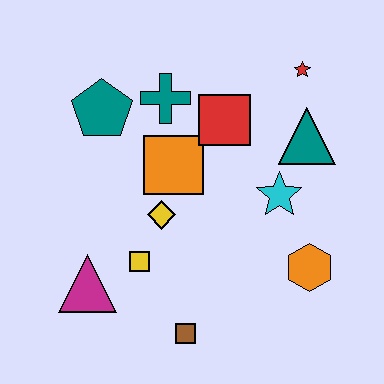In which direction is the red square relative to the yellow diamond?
The red square is above the yellow diamond.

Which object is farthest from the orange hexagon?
The teal pentagon is farthest from the orange hexagon.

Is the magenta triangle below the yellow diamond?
Yes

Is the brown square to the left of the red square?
Yes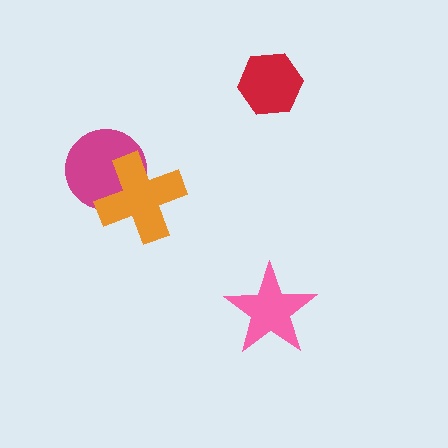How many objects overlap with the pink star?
0 objects overlap with the pink star.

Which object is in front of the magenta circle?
The orange cross is in front of the magenta circle.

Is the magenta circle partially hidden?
Yes, it is partially covered by another shape.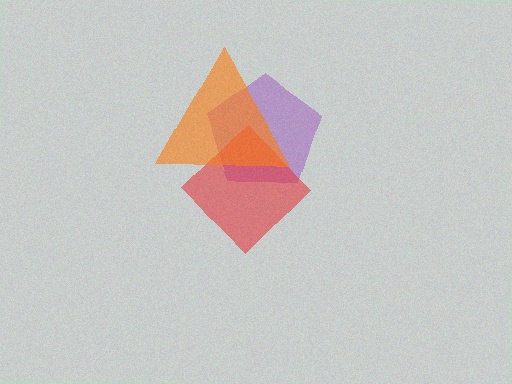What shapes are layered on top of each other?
The layered shapes are: a purple pentagon, a red diamond, an orange triangle.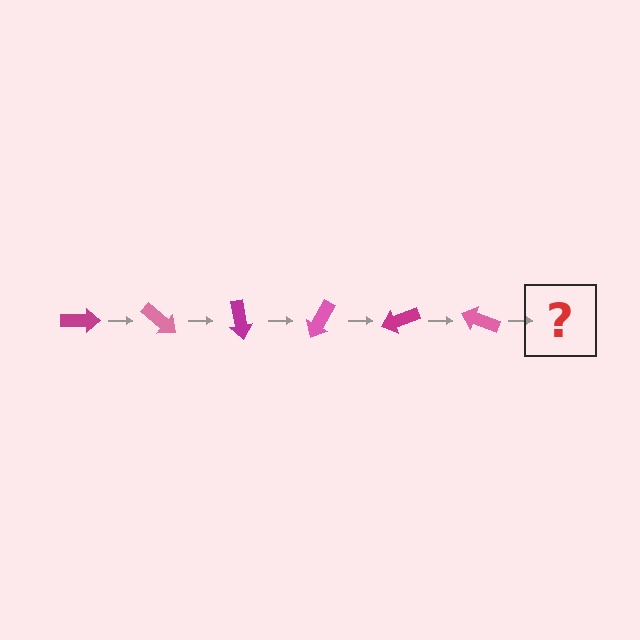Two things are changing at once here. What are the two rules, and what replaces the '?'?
The two rules are that it rotates 40 degrees each step and the color cycles through magenta and pink. The '?' should be a magenta arrow, rotated 240 degrees from the start.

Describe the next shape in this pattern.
It should be a magenta arrow, rotated 240 degrees from the start.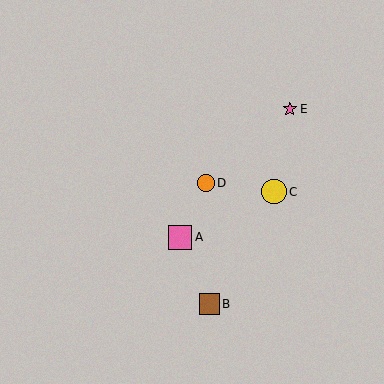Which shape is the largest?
The yellow circle (labeled C) is the largest.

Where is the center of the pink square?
The center of the pink square is at (180, 237).